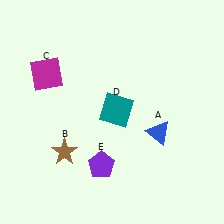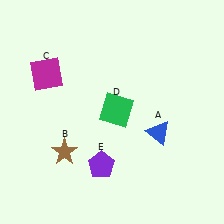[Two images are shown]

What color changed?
The square (D) changed from teal in Image 1 to green in Image 2.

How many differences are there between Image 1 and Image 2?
There is 1 difference between the two images.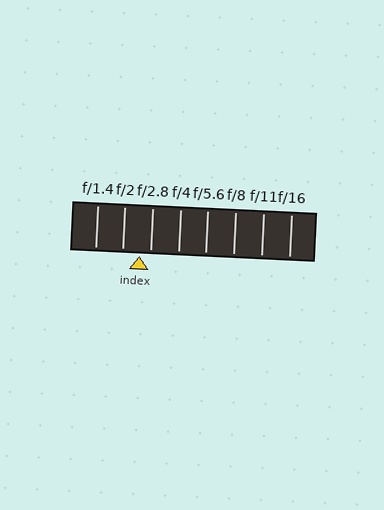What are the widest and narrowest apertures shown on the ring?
The widest aperture shown is f/1.4 and the narrowest is f/16.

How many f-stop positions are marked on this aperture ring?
There are 8 f-stop positions marked.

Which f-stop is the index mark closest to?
The index mark is closest to f/2.8.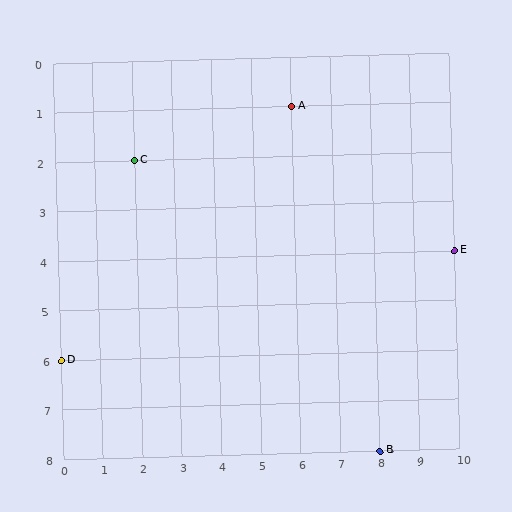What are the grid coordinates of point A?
Point A is at grid coordinates (6, 1).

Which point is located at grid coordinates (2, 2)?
Point C is at (2, 2).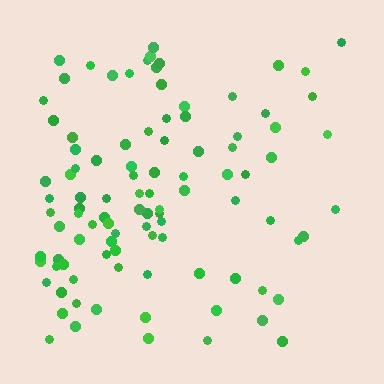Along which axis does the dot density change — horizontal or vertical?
Horizontal.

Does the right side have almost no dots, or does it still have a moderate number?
Still a moderate number, just noticeably fewer than the left.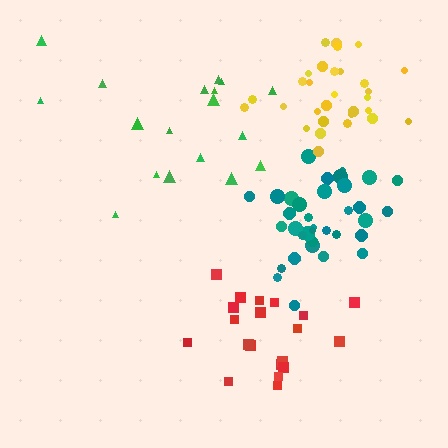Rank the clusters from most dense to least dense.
teal, yellow, red, green.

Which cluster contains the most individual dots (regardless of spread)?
Teal (35).